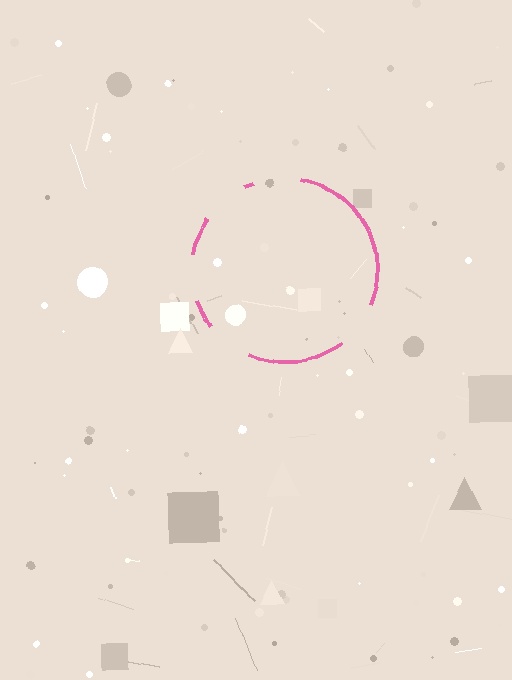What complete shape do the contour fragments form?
The contour fragments form a circle.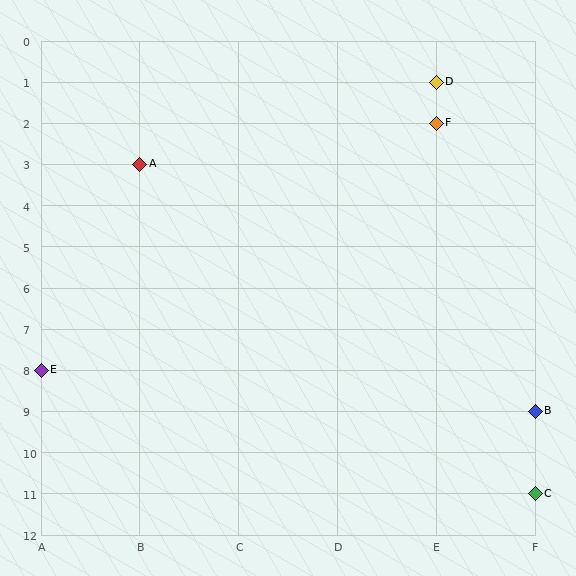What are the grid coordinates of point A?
Point A is at grid coordinates (B, 3).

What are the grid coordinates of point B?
Point B is at grid coordinates (F, 9).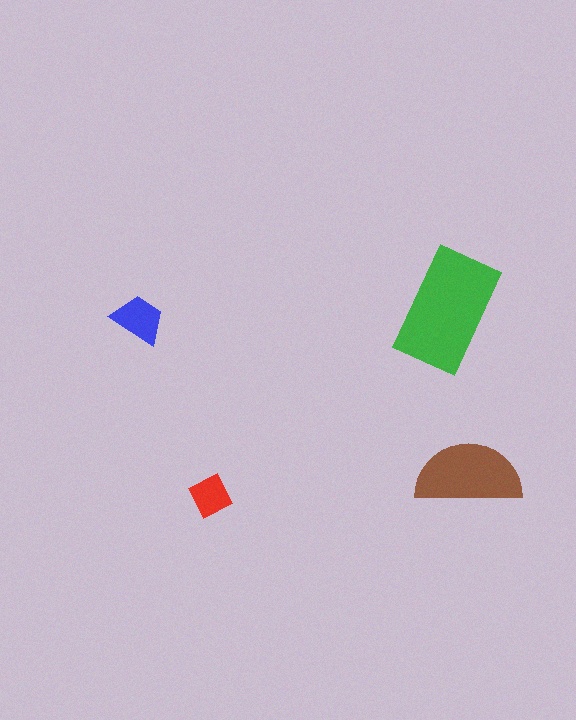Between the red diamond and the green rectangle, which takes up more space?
The green rectangle.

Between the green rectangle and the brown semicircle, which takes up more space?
The green rectangle.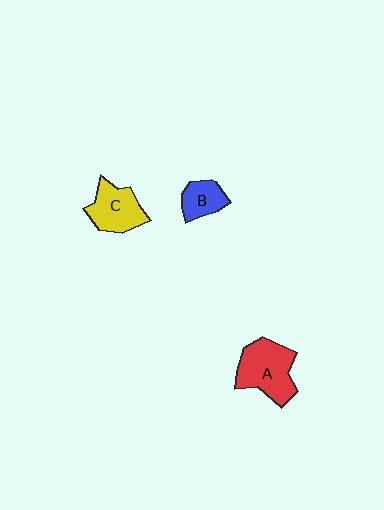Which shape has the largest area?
Shape A (red).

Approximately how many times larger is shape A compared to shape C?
Approximately 1.3 times.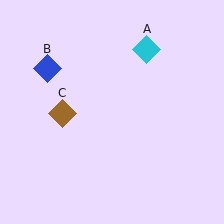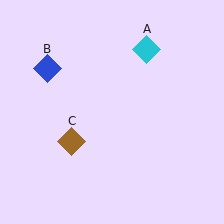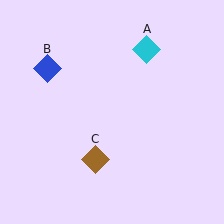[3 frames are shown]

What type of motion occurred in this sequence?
The brown diamond (object C) rotated counterclockwise around the center of the scene.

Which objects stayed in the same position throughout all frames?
Cyan diamond (object A) and blue diamond (object B) remained stationary.